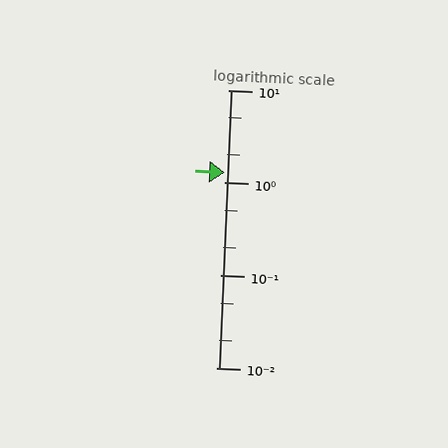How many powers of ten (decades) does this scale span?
The scale spans 3 decades, from 0.01 to 10.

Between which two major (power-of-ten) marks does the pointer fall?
The pointer is between 1 and 10.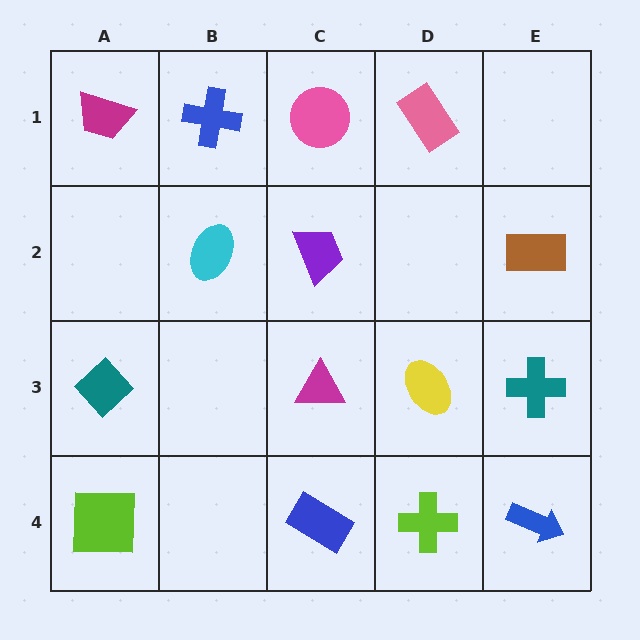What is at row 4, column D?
A lime cross.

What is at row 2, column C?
A purple trapezoid.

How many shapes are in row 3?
4 shapes.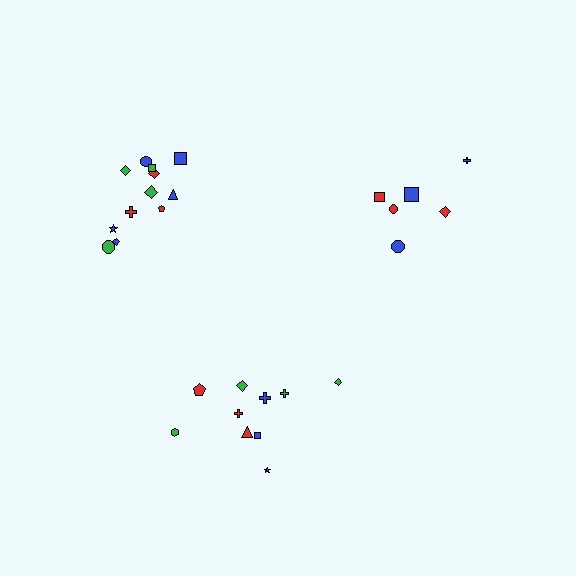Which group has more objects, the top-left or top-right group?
The top-left group.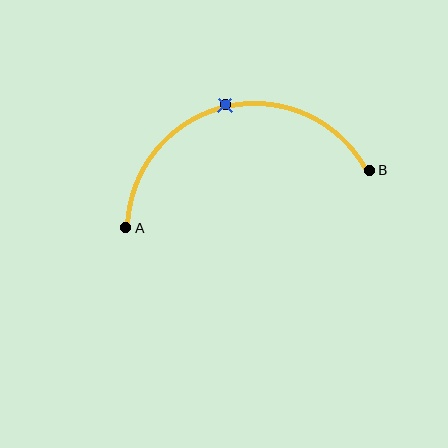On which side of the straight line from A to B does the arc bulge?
The arc bulges above the straight line connecting A and B.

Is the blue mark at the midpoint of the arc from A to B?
Yes. The blue mark lies on the arc at equal arc-length from both A and B — it is the arc midpoint.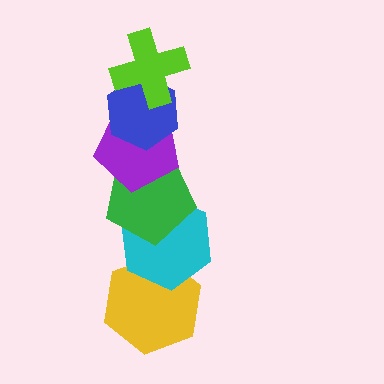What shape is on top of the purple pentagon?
The blue hexagon is on top of the purple pentagon.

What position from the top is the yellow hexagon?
The yellow hexagon is 6th from the top.